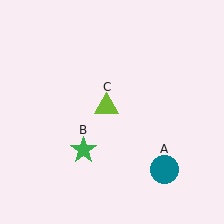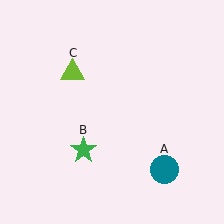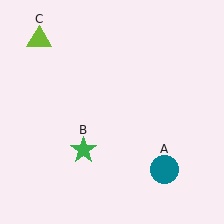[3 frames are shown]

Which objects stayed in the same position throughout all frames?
Teal circle (object A) and green star (object B) remained stationary.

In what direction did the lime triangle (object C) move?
The lime triangle (object C) moved up and to the left.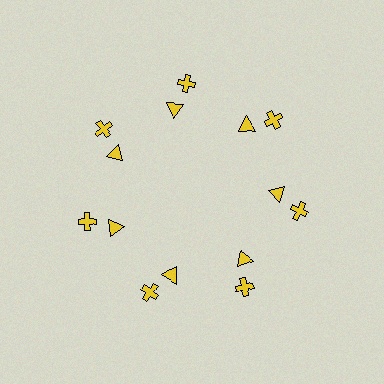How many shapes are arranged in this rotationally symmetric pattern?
There are 14 shapes, arranged in 7 groups of 2.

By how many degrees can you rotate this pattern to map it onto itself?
The pattern maps onto itself every 51 degrees of rotation.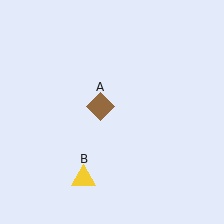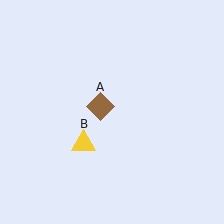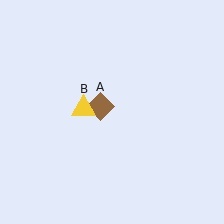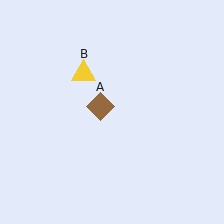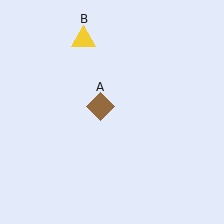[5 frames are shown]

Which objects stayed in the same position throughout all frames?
Brown diamond (object A) remained stationary.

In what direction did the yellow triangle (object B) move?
The yellow triangle (object B) moved up.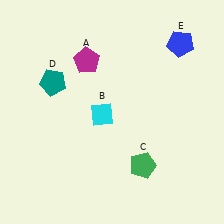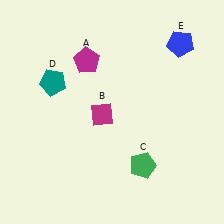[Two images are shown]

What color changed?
The diamond (B) changed from cyan in Image 1 to magenta in Image 2.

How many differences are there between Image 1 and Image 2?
There is 1 difference between the two images.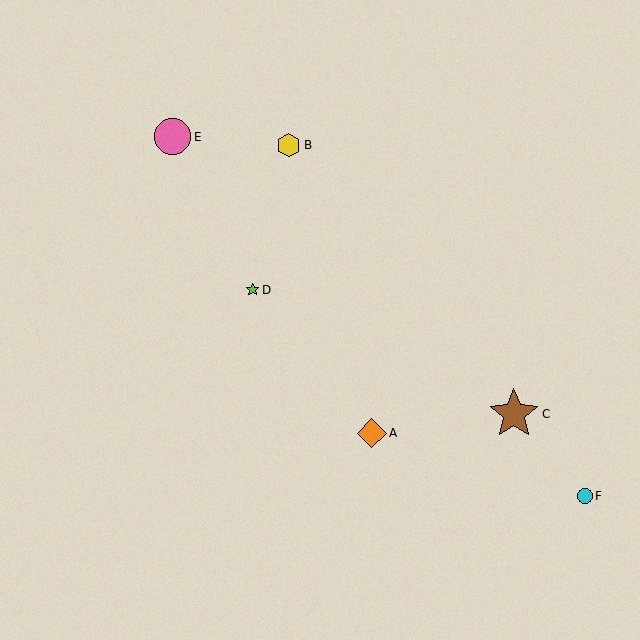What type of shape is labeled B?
Shape B is a yellow hexagon.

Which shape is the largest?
The brown star (labeled C) is the largest.